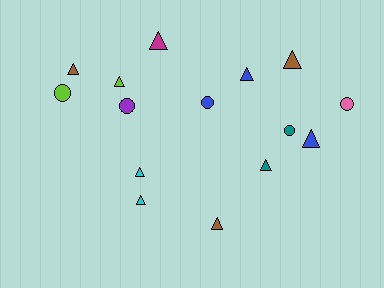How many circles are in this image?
There are 5 circles.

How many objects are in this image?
There are 15 objects.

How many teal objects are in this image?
There are 2 teal objects.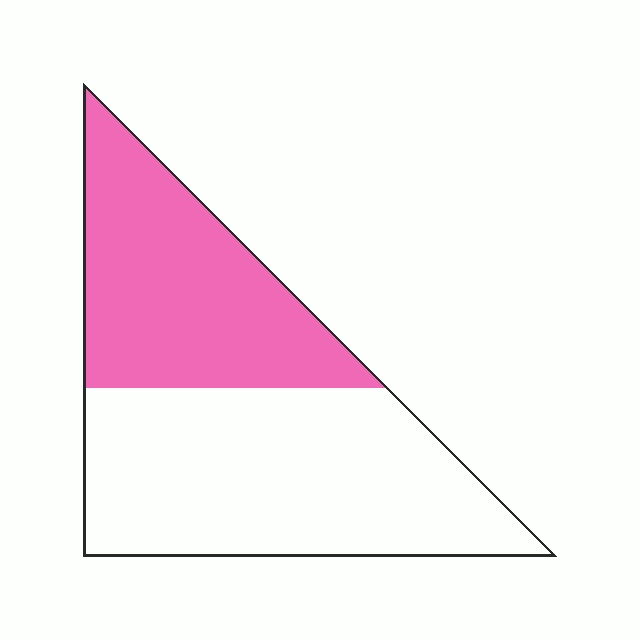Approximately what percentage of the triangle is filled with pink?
Approximately 40%.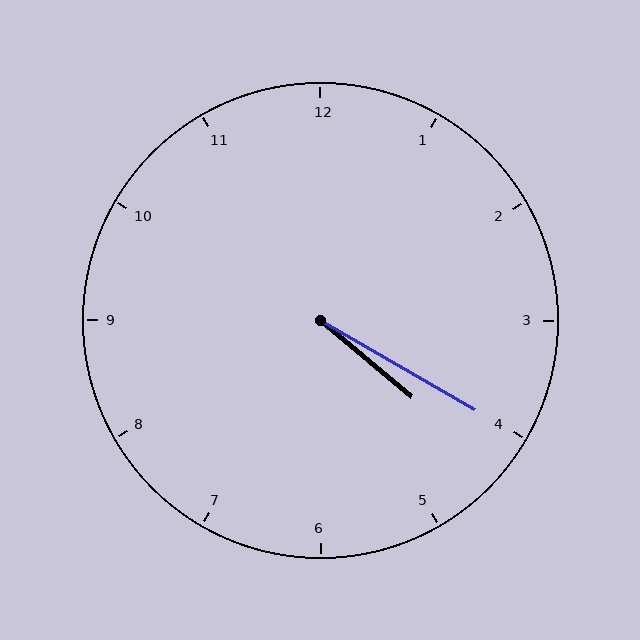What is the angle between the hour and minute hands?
Approximately 10 degrees.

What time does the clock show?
4:20.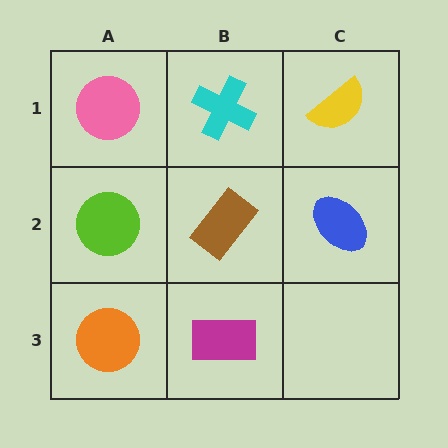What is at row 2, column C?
A blue ellipse.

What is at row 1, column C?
A yellow semicircle.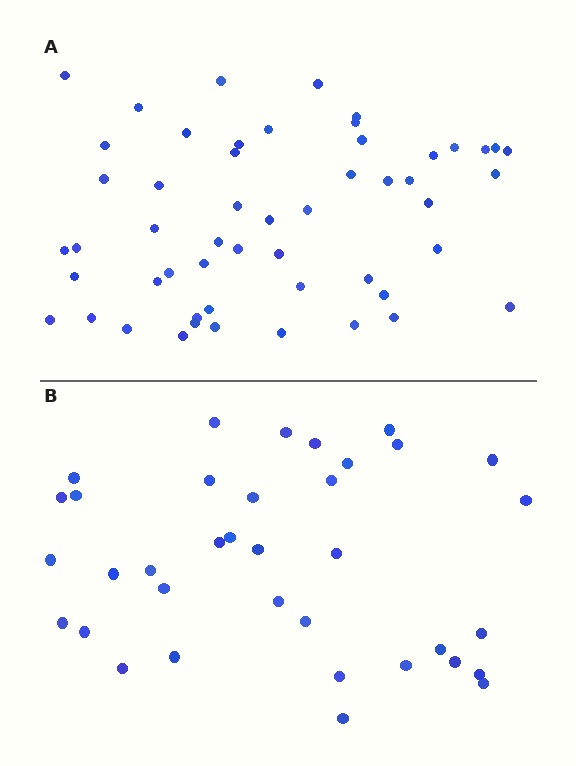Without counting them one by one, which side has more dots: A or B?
Region A (the top region) has more dots.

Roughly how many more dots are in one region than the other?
Region A has approximately 15 more dots than region B.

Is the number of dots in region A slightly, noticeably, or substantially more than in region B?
Region A has substantially more. The ratio is roughly 1.5 to 1.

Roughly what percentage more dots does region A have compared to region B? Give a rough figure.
About 45% more.